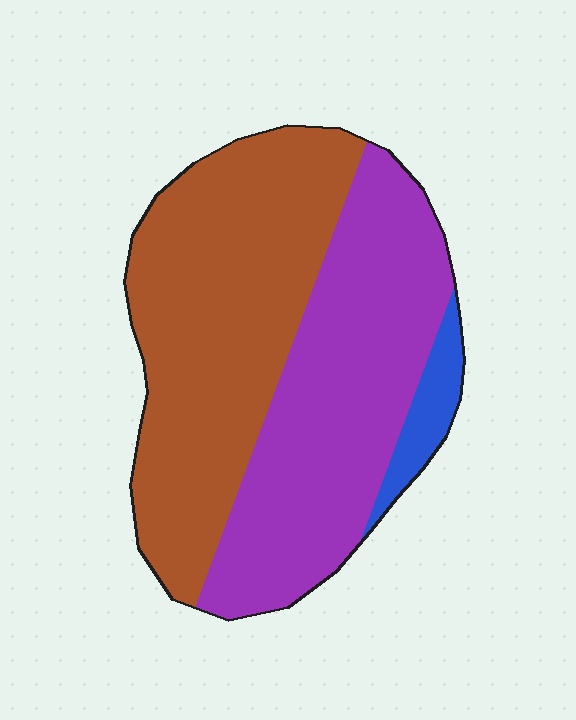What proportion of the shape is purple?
Purple covers 44% of the shape.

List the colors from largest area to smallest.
From largest to smallest: brown, purple, blue.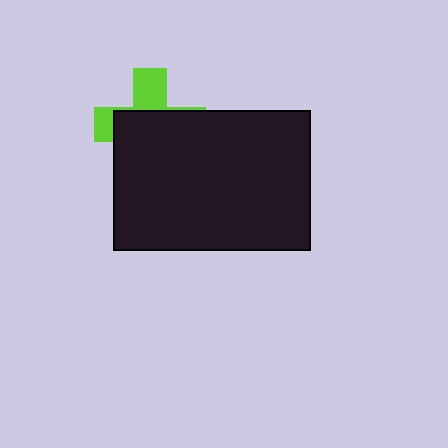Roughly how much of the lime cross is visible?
A small part of it is visible (roughly 34%).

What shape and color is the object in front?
The object in front is a black rectangle.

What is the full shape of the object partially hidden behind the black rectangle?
The partially hidden object is a lime cross.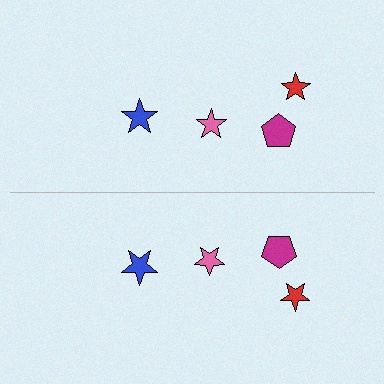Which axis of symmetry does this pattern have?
The pattern has a horizontal axis of symmetry running through the center of the image.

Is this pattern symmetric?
Yes, this pattern has bilateral (reflection) symmetry.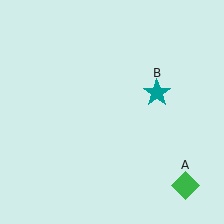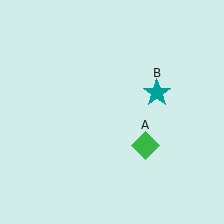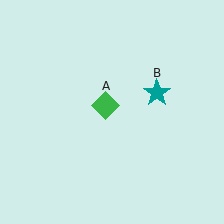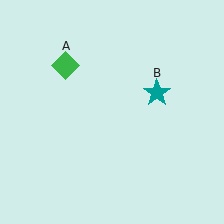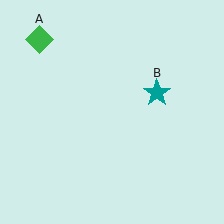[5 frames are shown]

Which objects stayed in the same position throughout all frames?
Teal star (object B) remained stationary.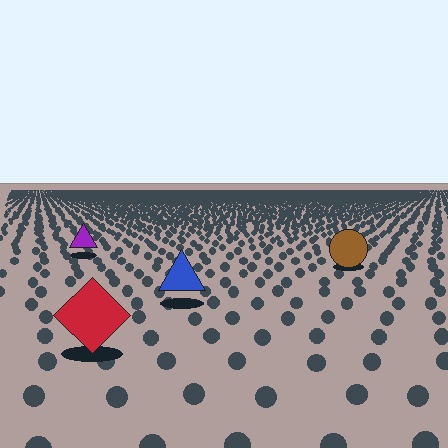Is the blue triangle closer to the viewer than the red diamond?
No. The red diamond is closer — you can tell from the texture gradient: the ground texture is coarser near it.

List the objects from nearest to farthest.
From nearest to farthest: the red diamond, the blue triangle, the brown circle, the purple triangle.